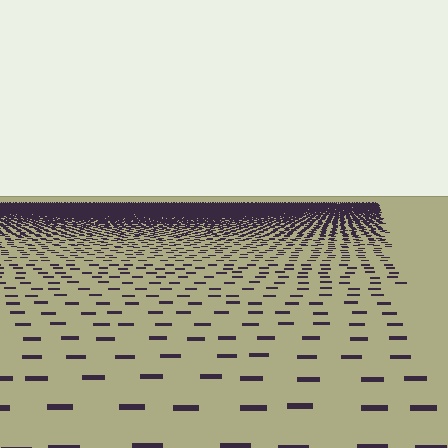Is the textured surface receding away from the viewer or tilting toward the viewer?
The surface is receding away from the viewer. Texture elements get smaller and denser toward the top.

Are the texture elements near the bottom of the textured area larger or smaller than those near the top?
Larger. Near the bottom, elements are closer to the viewer and appear at a bigger on-screen size.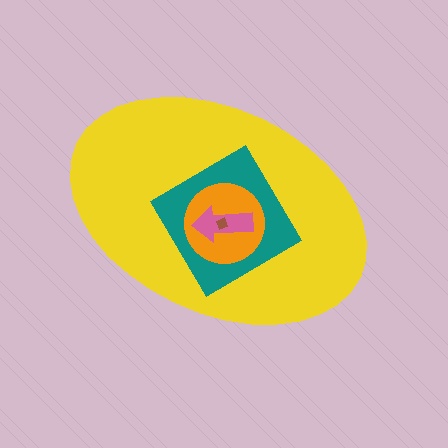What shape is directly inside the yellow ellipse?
The teal diamond.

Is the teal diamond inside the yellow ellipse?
Yes.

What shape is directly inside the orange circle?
The pink arrow.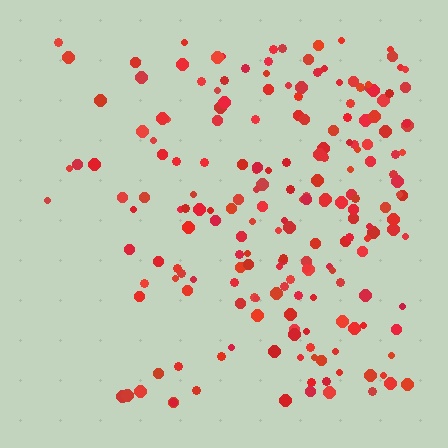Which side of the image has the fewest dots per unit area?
The left.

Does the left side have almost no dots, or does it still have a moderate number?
Still a moderate number, just noticeably fewer than the right.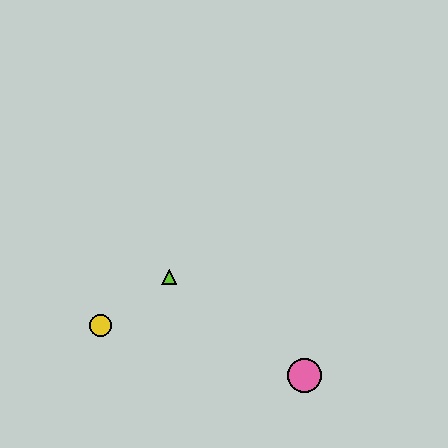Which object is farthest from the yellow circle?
The pink circle is farthest from the yellow circle.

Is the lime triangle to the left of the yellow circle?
No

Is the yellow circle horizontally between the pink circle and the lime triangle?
No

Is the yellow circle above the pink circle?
Yes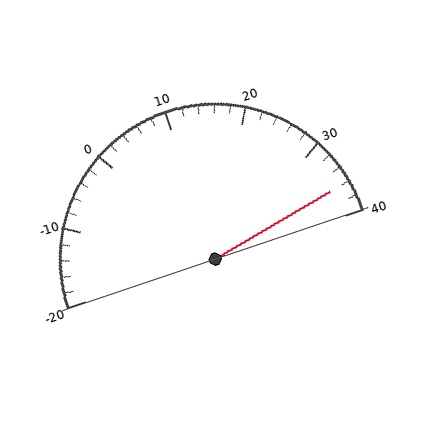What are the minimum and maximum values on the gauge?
The gauge ranges from -20 to 40.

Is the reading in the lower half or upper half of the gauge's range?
The reading is in the upper half of the range (-20 to 40).